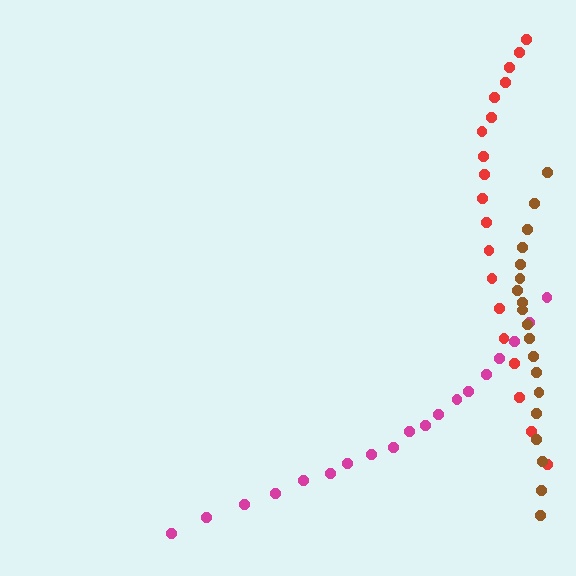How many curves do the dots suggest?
There are 3 distinct paths.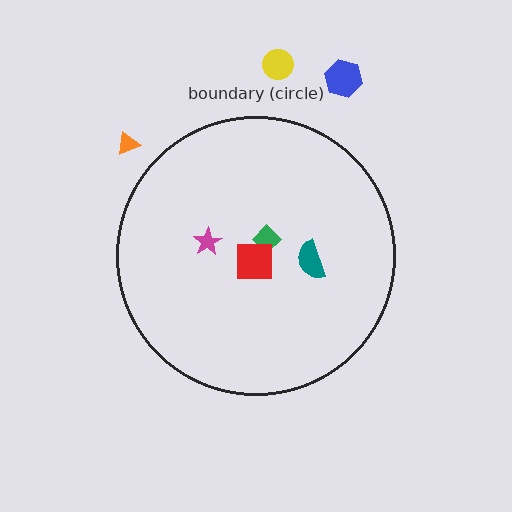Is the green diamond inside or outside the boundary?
Inside.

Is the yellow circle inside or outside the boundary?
Outside.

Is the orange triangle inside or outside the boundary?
Outside.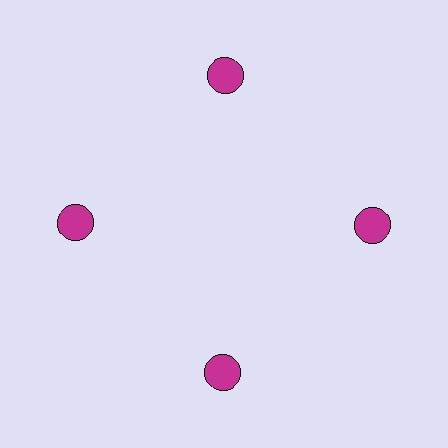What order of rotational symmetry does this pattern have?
This pattern has 4-fold rotational symmetry.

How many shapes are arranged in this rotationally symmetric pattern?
There are 4 shapes, arranged in 4 groups of 1.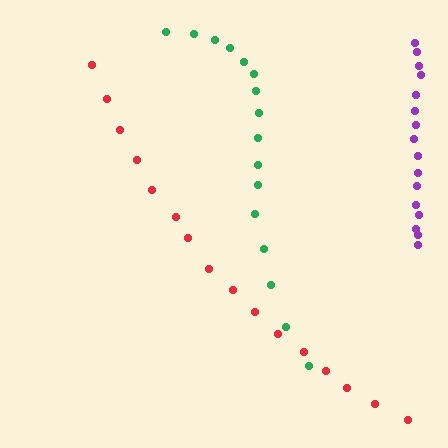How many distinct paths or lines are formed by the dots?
There are 3 distinct paths.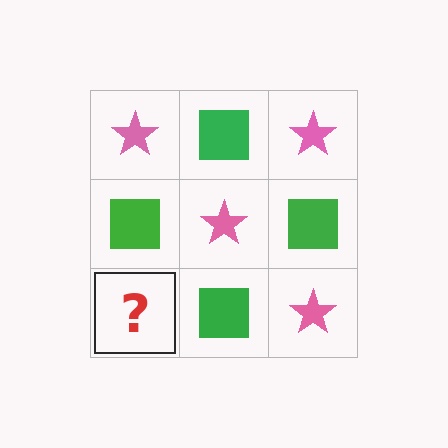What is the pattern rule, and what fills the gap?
The rule is that it alternates pink star and green square in a checkerboard pattern. The gap should be filled with a pink star.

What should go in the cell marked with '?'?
The missing cell should contain a pink star.